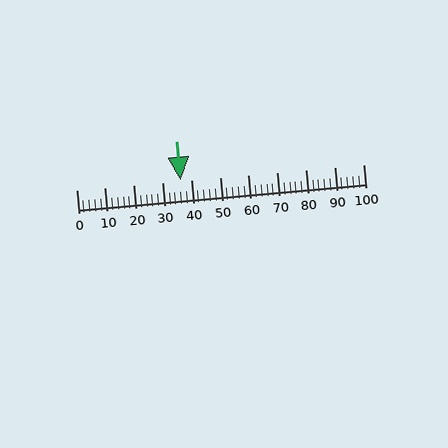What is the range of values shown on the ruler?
The ruler shows values from 0 to 100.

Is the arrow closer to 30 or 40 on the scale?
The arrow is closer to 40.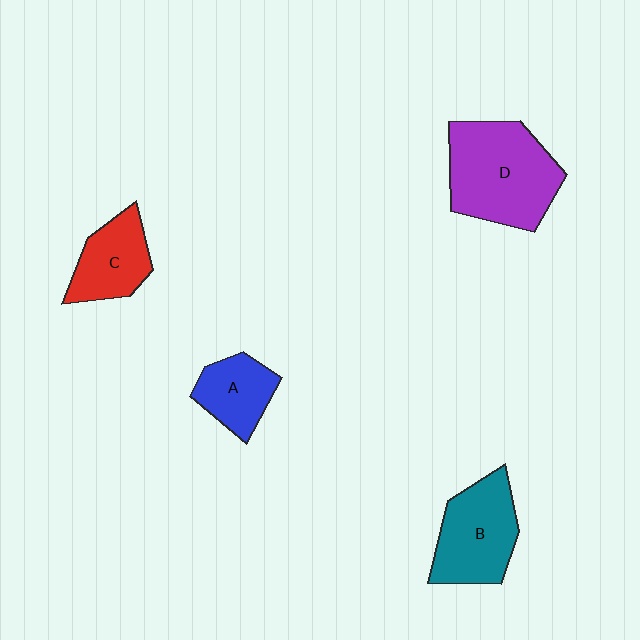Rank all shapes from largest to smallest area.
From largest to smallest: D (purple), B (teal), C (red), A (blue).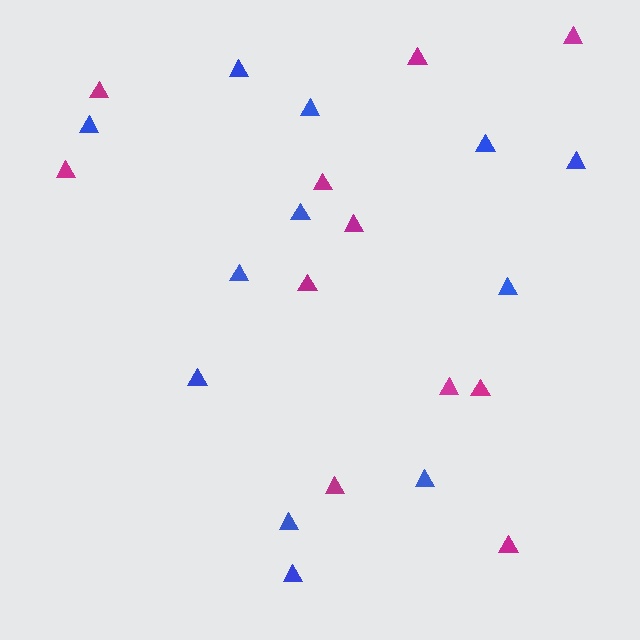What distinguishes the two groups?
There are 2 groups: one group of blue triangles (12) and one group of magenta triangles (11).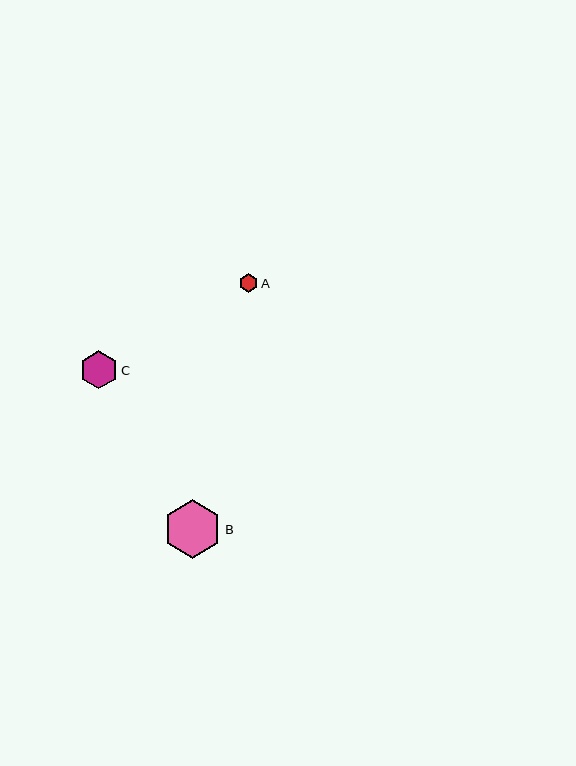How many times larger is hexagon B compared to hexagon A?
Hexagon B is approximately 3.1 times the size of hexagon A.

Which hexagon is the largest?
Hexagon B is the largest with a size of approximately 58 pixels.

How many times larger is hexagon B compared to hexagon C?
Hexagon B is approximately 1.5 times the size of hexagon C.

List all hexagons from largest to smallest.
From largest to smallest: B, C, A.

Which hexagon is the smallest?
Hexagon A is the smallest with a size of approximately 19 pixels.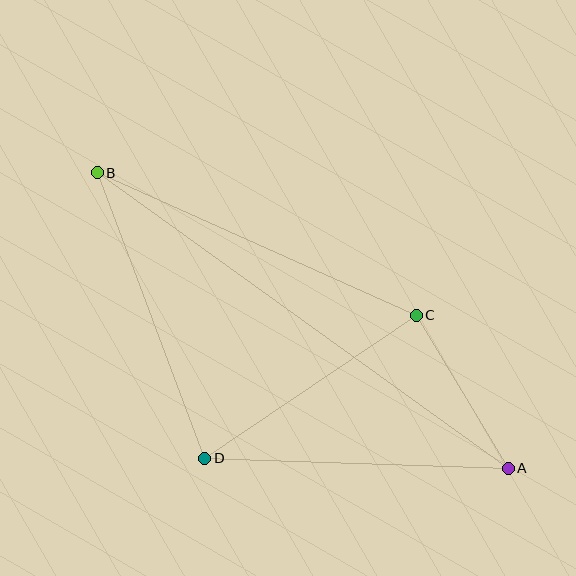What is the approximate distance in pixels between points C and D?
The distance between C and D is approximately 255 pixels.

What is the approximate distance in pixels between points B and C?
The distance between B and C is approximately 350 pixels.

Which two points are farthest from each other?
Points A and B are farthest from each other.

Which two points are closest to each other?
Points A and C are closest to each other.